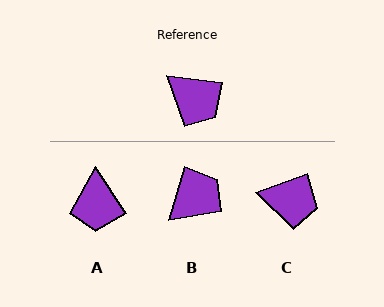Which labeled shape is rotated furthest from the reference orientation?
B, about 80 degrees away.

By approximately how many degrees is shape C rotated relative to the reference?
Approximately 27 degrees counter-clockwise.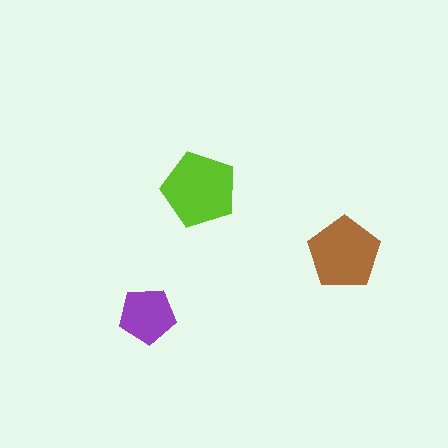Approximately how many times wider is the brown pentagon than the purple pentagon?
About 1.5 times wider.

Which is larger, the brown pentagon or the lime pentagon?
The lime one.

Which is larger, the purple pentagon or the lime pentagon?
The lime one.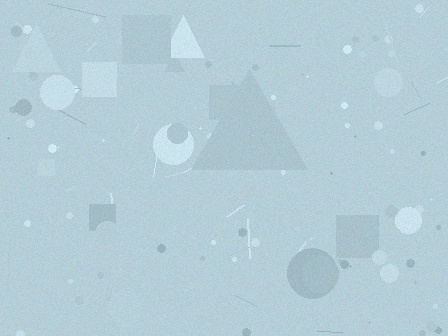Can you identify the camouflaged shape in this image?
The camouflaged shape is a triangle.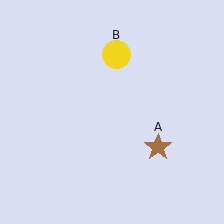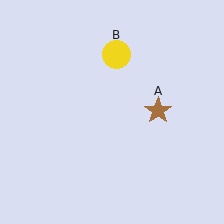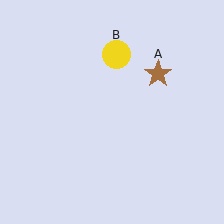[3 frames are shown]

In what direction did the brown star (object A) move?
The brown star (object A) moved up.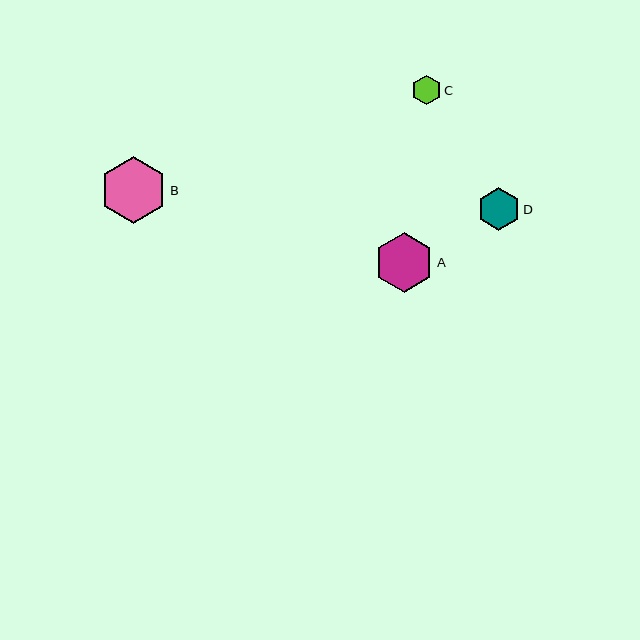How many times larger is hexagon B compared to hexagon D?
Hexagon B is approximately 1.6 times the size of hexagon D.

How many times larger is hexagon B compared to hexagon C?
Hexagon B is approximately 2.3 times the size of hexagon C.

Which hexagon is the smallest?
Hexagon C is the smallest with a size of approximately 29 pixels.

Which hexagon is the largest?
Hexagon B is the largest with a size of approximately 67 pixels.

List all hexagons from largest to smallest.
From largest to smallest: B, A, D, C.